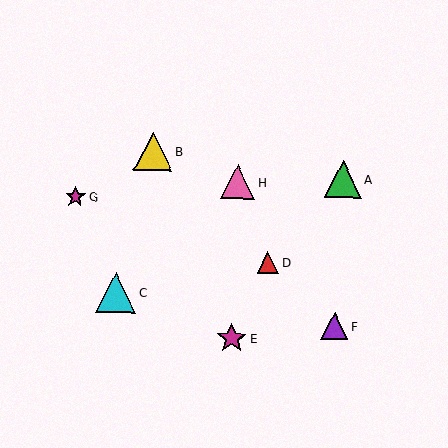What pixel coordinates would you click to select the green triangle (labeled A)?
Click at (343, 179) to select the green triangle A.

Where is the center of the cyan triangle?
The center of the cyan triangle is at (116, 293).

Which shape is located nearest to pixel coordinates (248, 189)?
The pink triangle (labeled H) at (238, 182) is nearest to that location.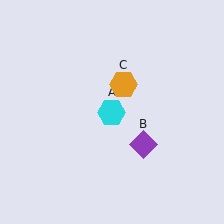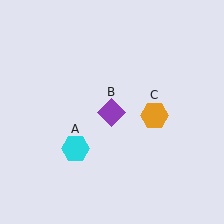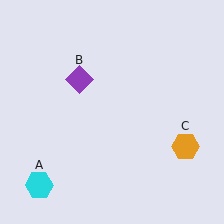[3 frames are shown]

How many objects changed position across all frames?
3 objects changed position: cyan hexagon (object A), purple diamond (object B), orange hexagon (object C).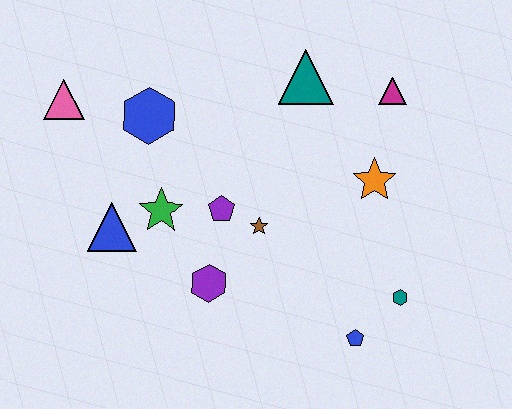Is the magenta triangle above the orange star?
Yes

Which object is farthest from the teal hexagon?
The pink triangle is farthest from the teal hexagon.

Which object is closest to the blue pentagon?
The teal hexagon is closest to the blue pentagon.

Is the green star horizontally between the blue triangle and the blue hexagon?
No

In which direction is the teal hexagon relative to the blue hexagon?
The teal hexagon is to the right of the blue hexagon.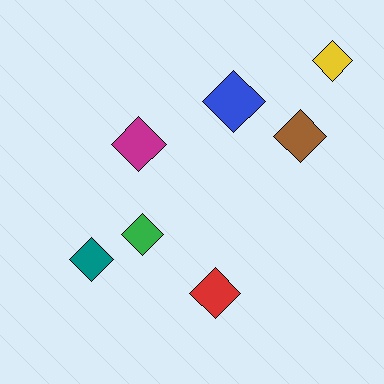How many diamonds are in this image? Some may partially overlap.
There are 7 diamonds.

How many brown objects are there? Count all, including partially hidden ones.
There is 1 brown object.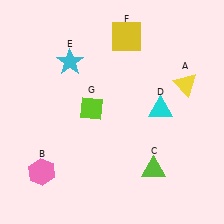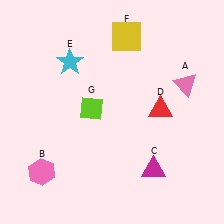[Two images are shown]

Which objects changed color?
A changed from yellow to pink. C changed from lime to magenta. D changed from cyan to red.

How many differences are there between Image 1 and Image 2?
There are 3 differences between the two images.